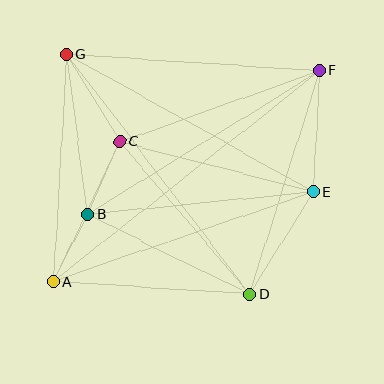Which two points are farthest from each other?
Points A and F are farthest from each other.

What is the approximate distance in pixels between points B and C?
The distance between B and C is approximately 79 pixels.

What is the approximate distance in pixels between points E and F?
The distance between E and F is approximately 122 pixels.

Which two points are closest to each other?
Points A and B are closest to each other.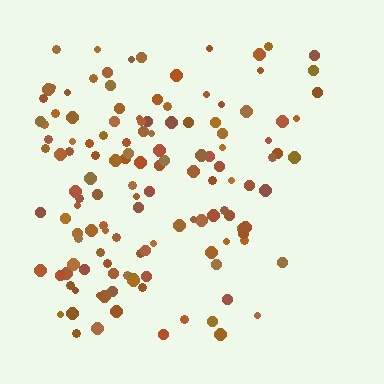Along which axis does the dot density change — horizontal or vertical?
Horizontal.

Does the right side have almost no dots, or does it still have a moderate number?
Still a moderate number, just noticeably fewer than the left.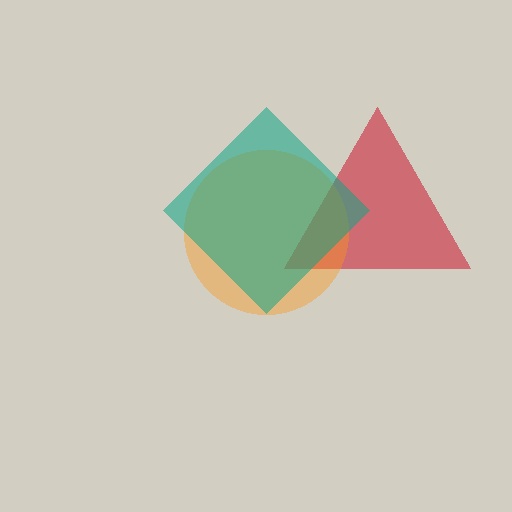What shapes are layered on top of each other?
The layered shapes are: a red triangle, an orange circle, a teal diamond.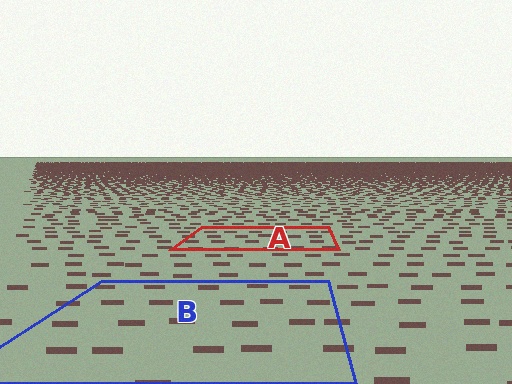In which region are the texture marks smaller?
The texture marks are smaller in region A, because it is farther away.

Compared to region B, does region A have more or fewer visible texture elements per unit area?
Region A has more texture elements per unit area — they are packed more densely because it is farther away.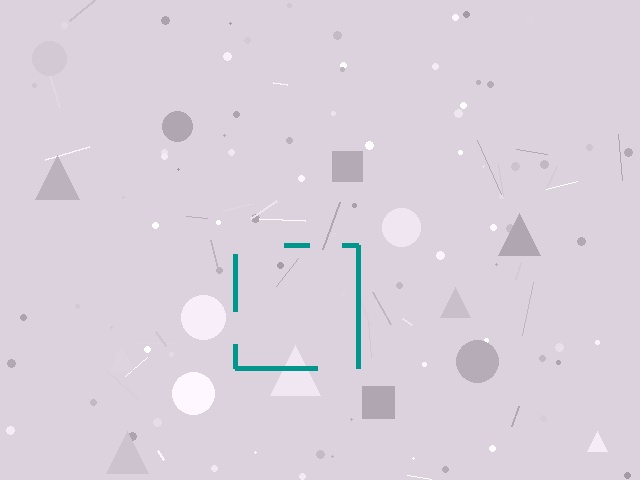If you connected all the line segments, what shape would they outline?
They would outline a square.